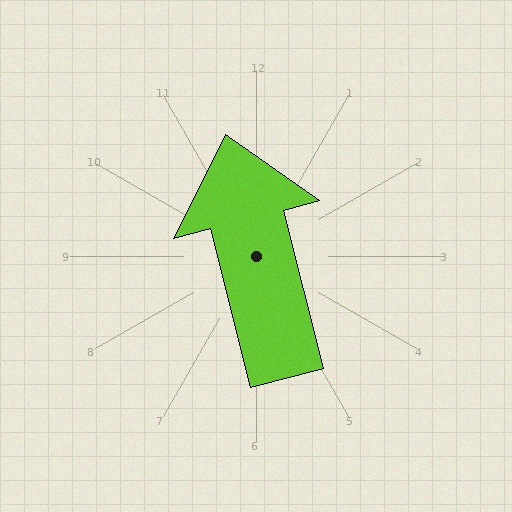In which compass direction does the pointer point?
North.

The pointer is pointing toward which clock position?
Roughly 12 o'clock.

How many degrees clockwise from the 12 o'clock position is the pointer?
Approximately 346 degrees.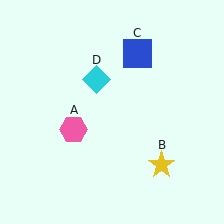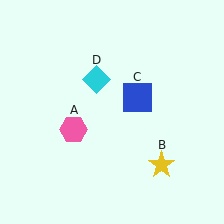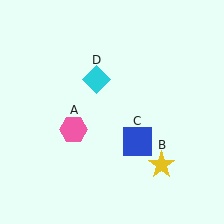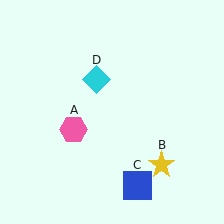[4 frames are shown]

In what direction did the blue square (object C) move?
The blue square (object C) moved down.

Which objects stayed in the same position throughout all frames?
Pink hexagon (object A) and yellow star (object B) and cyan diamond (object D) remained stationary.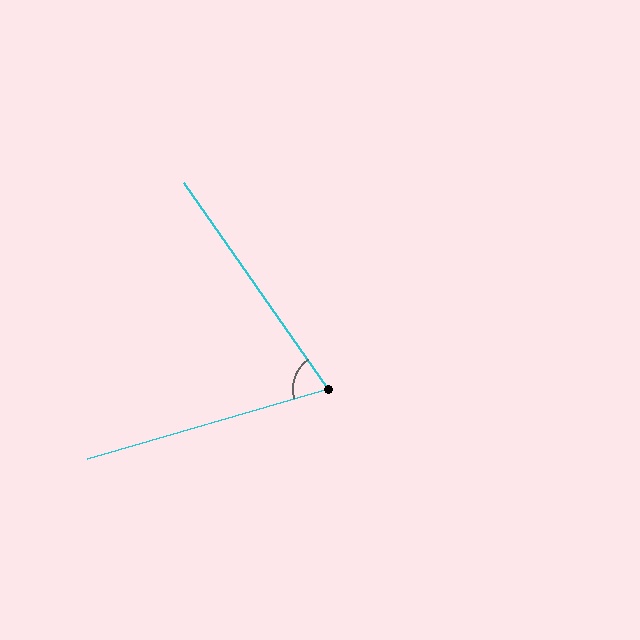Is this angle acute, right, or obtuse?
It is acute.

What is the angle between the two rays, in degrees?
Approximately 71 degrees.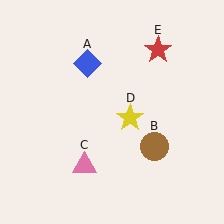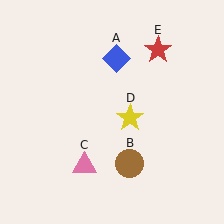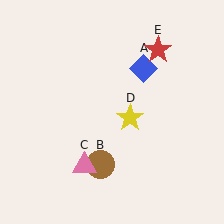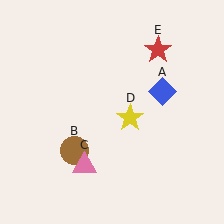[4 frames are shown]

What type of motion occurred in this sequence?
The blue diamond (object A), brown circle (object B) rotated clockwise around the center of the scene.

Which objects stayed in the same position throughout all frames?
Pink triangle (object C) and yellow star (object D) and red star (object E) remained stationary.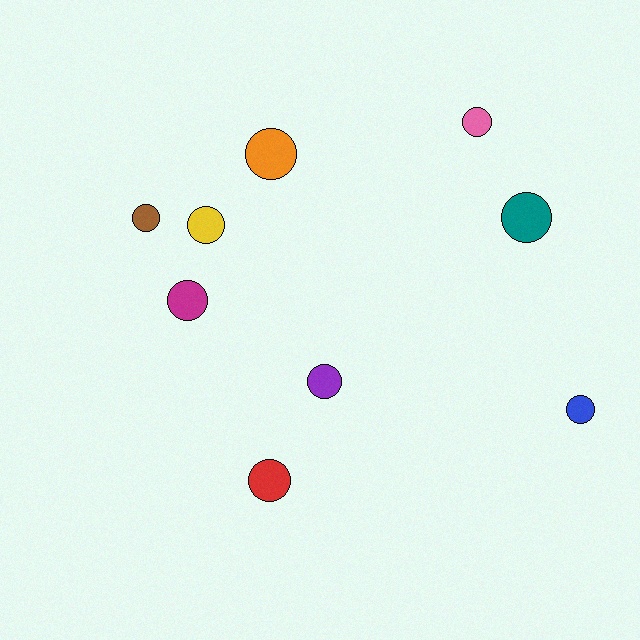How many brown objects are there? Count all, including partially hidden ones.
There is 1 brown object.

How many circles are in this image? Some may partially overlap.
There are 9 circles.